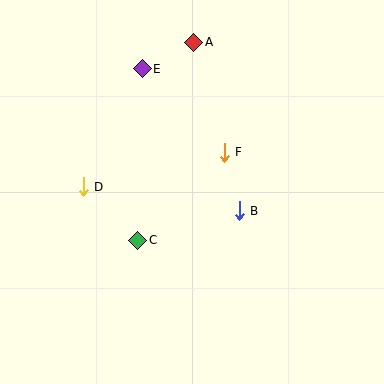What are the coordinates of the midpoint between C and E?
The midpoint between C and E is at (140, 155).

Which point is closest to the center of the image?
Point B at (239, 211) is closest to the center.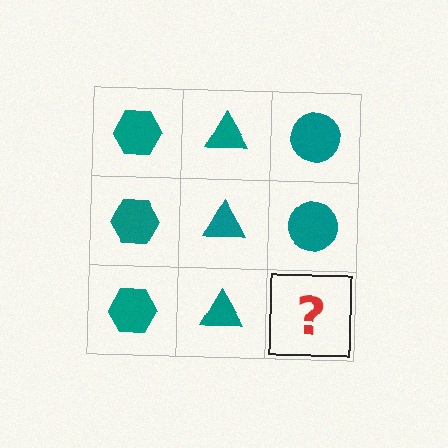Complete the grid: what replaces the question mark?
The question mark should be replaced with a teal circle.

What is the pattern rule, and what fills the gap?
The rule is that each column has a consistent shape. The gap should be filled with a teal circle.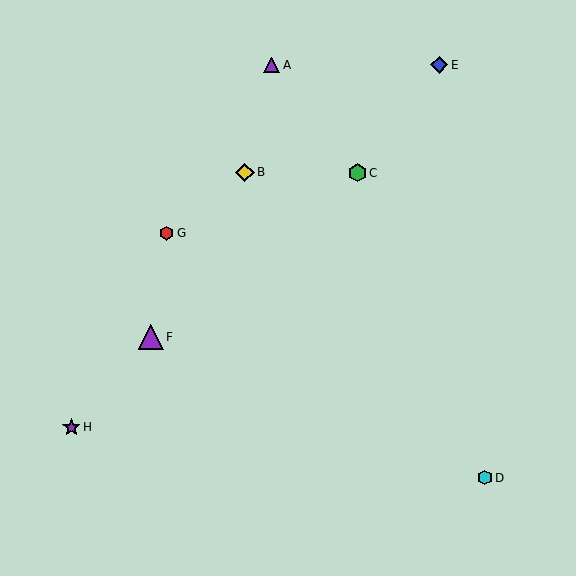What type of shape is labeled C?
Shape C is a green hexagon.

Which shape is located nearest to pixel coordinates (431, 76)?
The blue diamond (labeled E) at (439, 65) is nearest to that location.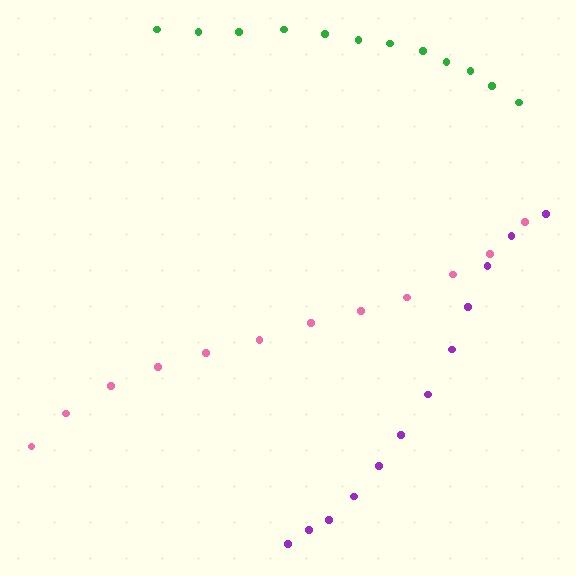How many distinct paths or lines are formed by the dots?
There are 3 distinct paths.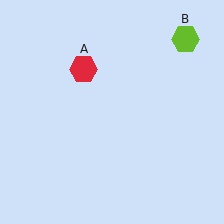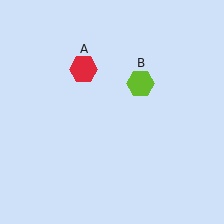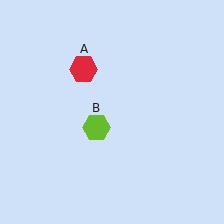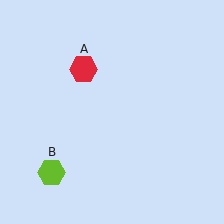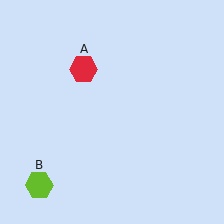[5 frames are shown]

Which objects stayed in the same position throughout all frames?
Red hexagon (object A) remained stationary.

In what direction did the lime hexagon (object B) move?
The lime hexagon (object B) moved down and to the left.